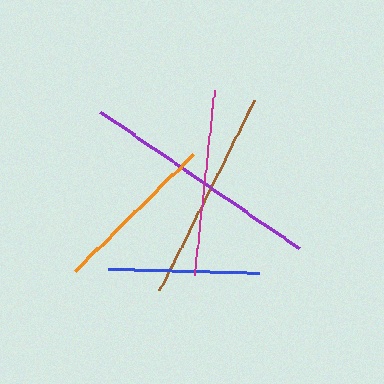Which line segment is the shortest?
The blue line is the shortest at approximately 151 pixels.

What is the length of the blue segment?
The blue segment is approximately 151 pixels long.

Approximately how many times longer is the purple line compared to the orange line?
The purple line is approximately 1.5 times the length of the orange line.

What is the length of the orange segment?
The orange segment is approximately 166 pixels long.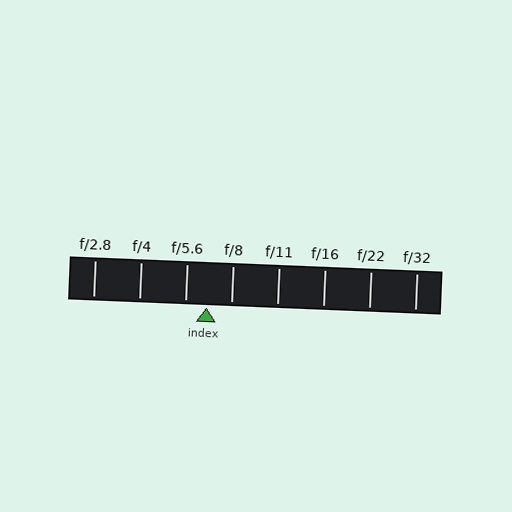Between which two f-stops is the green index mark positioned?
The index mark is between f/5.6 and f/8.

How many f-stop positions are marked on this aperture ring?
There are 8 f-stop positions marked.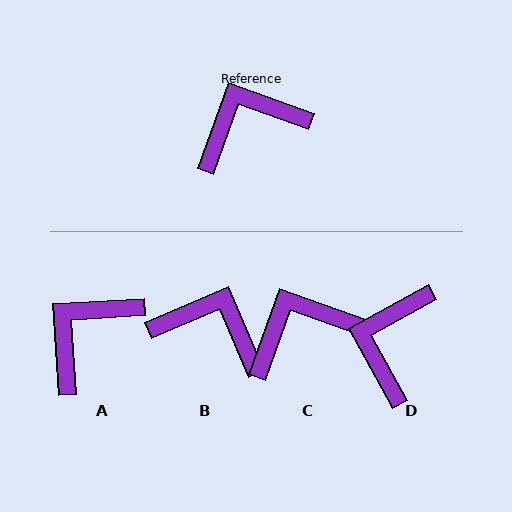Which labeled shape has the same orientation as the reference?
C.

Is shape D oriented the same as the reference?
No, it is off by about 49 degrees.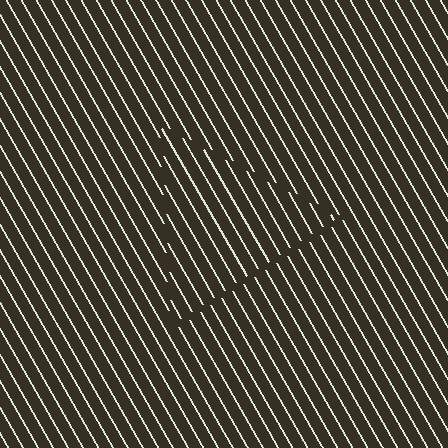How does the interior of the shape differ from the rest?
The interior of the shape contains the same grating, shifted by half a period — the contour is defined by the phase discontinuity where line-ends from the inner and outer gratings abut.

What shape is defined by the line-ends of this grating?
An illusory triangle. The interior of the shape contains the same grating, shifted by half a period — the contour is defined by the phase discontinuity where line-ends from the inner and outer gratings abut.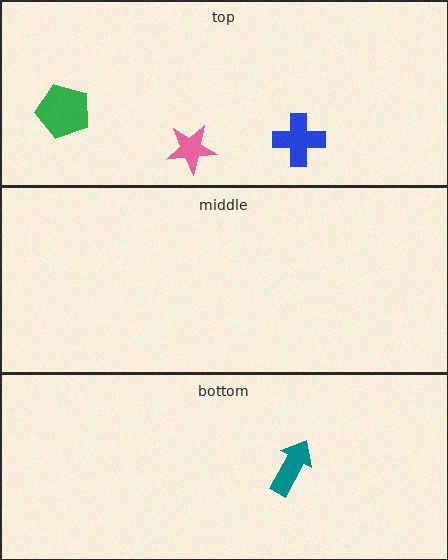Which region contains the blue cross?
The top region.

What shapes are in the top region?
The green pentagon, the blue cross, the pink star.